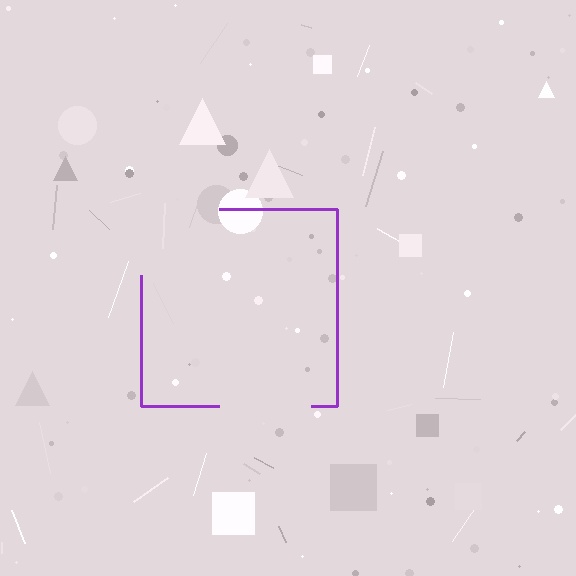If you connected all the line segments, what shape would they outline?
They would outline a square.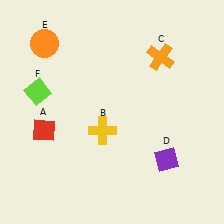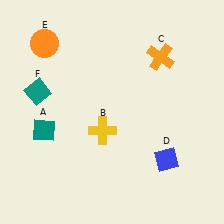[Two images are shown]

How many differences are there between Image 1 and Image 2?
There are 3 differences between the two images.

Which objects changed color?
A changed from red to teal. D changed from purple to blue. F changed from lime to teal.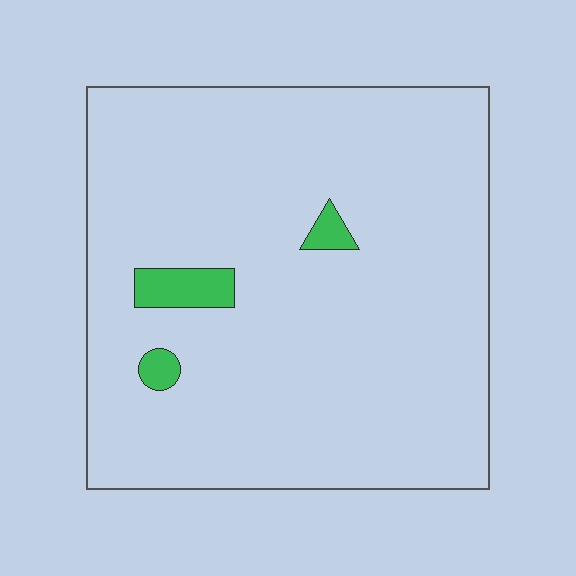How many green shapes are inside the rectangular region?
3.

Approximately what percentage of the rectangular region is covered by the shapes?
Approximately 5%.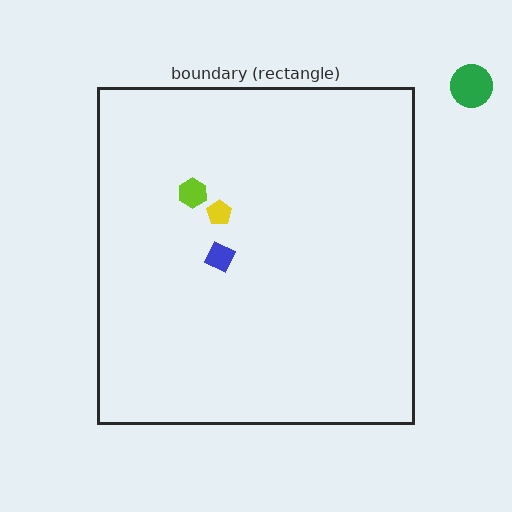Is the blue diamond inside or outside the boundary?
Inside.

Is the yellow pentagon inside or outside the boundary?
Inside.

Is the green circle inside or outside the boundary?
Outside.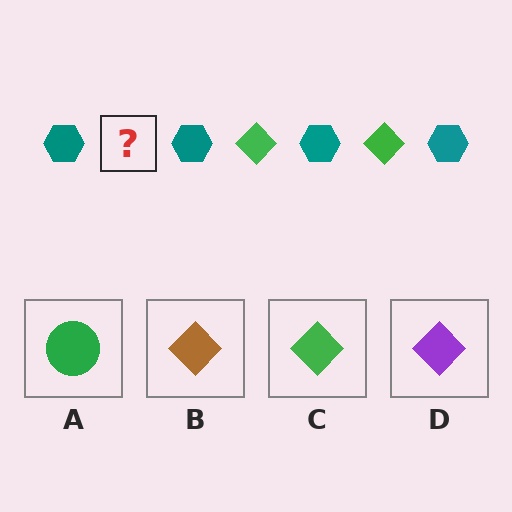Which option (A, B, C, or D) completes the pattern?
C.